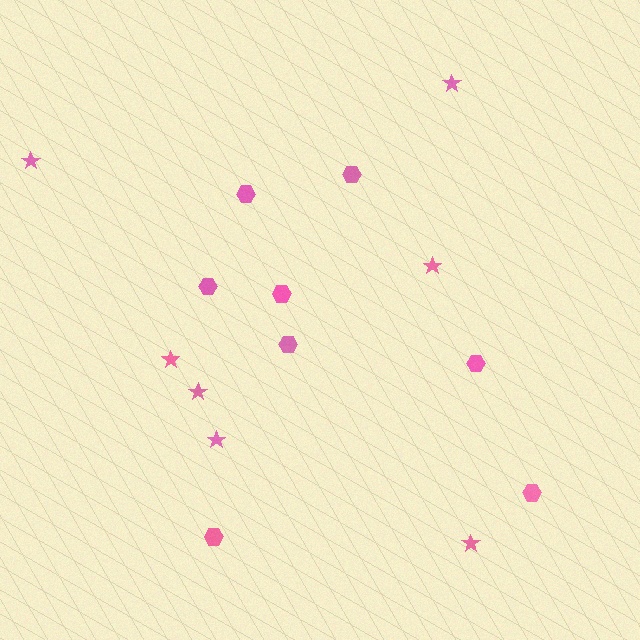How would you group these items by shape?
There are 2 groups: one group of hexagons (8) and one group of stars (7).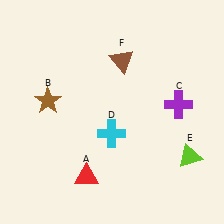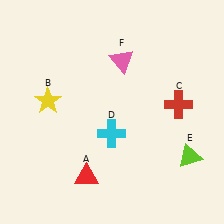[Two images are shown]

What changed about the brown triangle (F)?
In Image 1, F is brown. In Image 2, it changed to pink.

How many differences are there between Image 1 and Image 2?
There are 3 differences between the two images.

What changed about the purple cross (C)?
In Image 1, C is purple. In Image 2, it changed to red.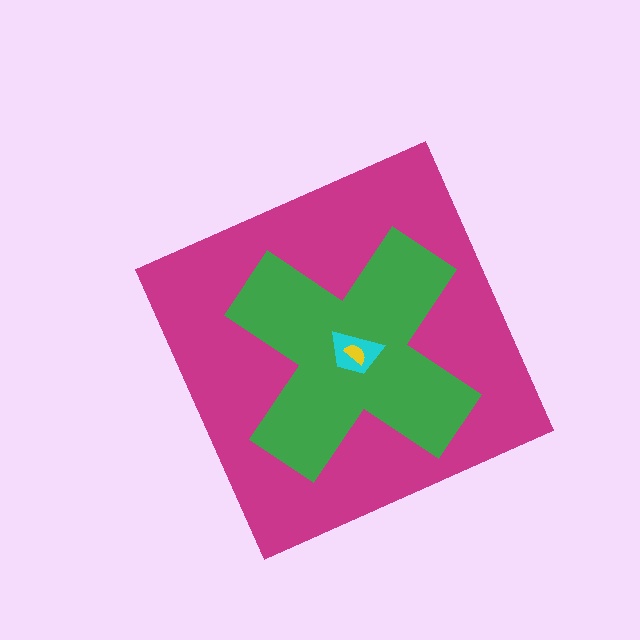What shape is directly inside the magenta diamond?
The green cross.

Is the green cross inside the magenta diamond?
Yes.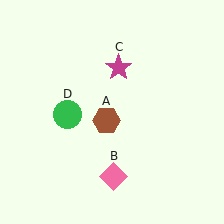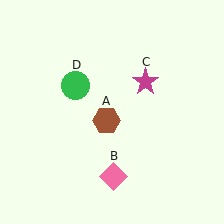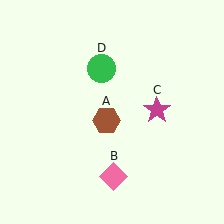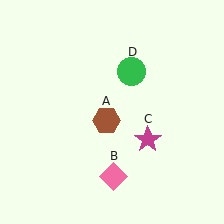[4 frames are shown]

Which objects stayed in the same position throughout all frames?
Brown hexagon (object A) and pink diamond (object B) remained stationary.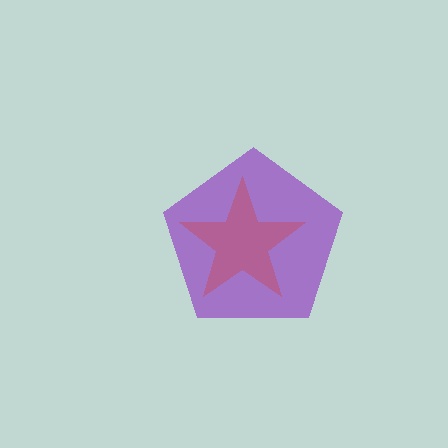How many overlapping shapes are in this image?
There are 2 overlapping shapes in the image.